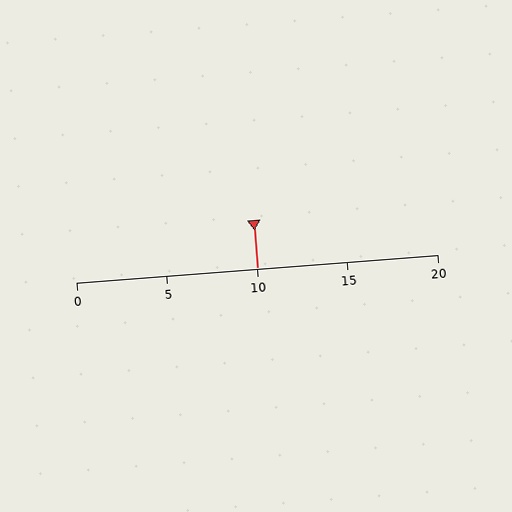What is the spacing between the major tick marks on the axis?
The major ticks are spaced 5 apart.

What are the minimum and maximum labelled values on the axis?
The axis runs from 0 to 20.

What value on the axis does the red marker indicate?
The marker indicates approximately 10.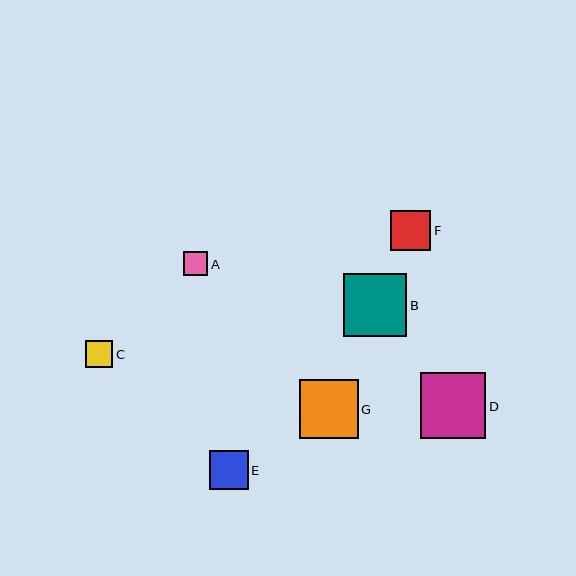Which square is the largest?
Square D is the largest with a size of approximately 66 pixels.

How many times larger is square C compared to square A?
Square C is approximately 1.1 times the size of square A.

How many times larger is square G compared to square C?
Square G is approximately 2.2 times the size of square C.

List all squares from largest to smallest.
From largest to smallest: D, B, G, F, E, C, A.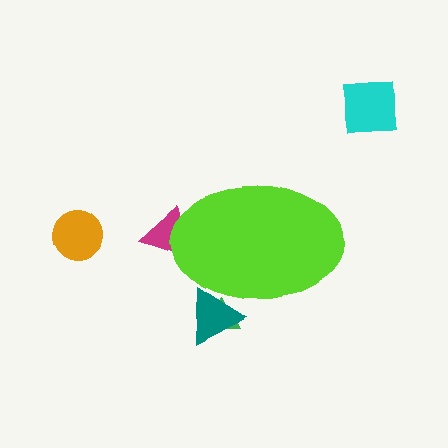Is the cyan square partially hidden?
No, the cyan square is fully visible.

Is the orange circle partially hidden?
No, the orange circle is fully visible.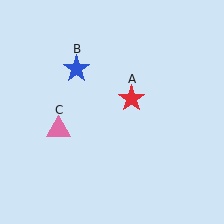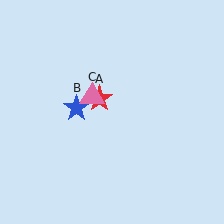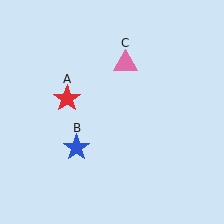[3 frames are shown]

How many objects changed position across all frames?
3 objects changed position: red star (object A), blue star (object B), pink triangle (object C).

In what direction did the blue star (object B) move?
The blue star (object B) moved down.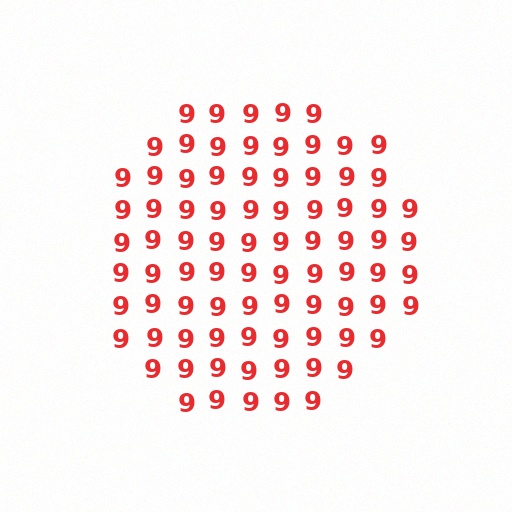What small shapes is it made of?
It is made of small digit 9's.